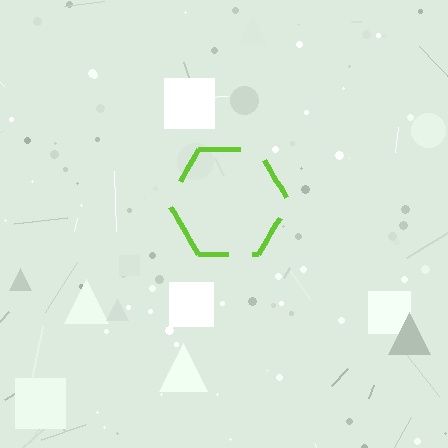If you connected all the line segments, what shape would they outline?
They would outline a hexagon.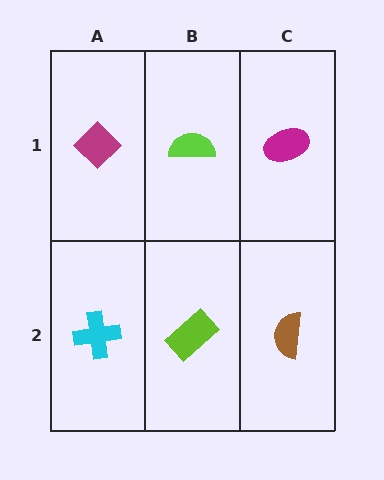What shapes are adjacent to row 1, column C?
A brown semicircle (row 2, column C), a lime semicircle (row 1, column B).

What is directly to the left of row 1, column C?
A lime semicircle.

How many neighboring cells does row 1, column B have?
3.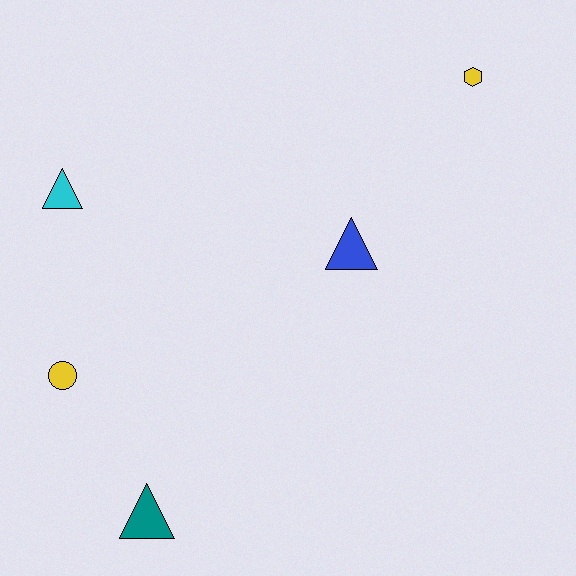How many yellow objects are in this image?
There are 2 yellow objects.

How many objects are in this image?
There are 5 objects.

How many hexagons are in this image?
There is 1 hexagon.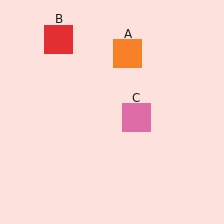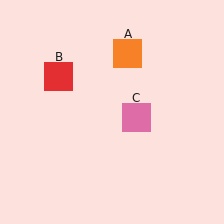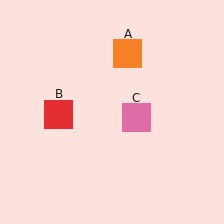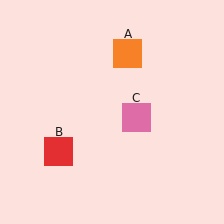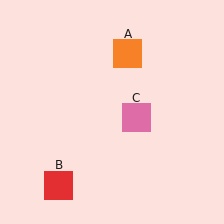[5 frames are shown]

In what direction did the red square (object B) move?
The red square (object B) moved down.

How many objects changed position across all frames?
1 object changed position: red square (object B).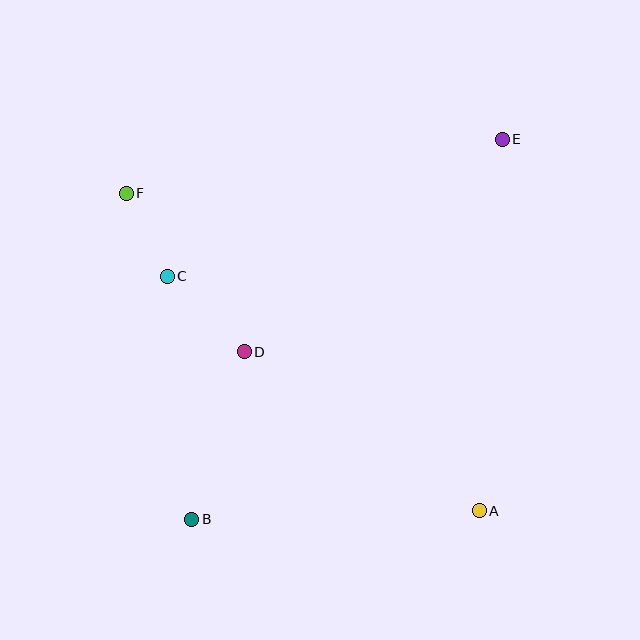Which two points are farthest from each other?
Points B and E are farthest from each other.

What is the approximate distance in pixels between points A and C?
The distance between A and C is approximately 390 pixels.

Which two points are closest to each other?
Points C and F are closest to each other.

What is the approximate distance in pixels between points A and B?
The distance between A and B is approximately 287 pixels.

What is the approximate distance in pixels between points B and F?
The distance between B and F is approximately 332 pixels.